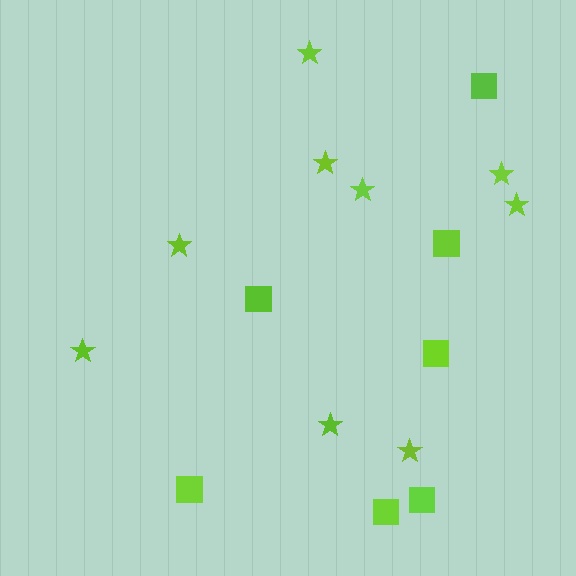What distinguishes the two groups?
There are 2 groups: one group of squares (7) and one group of stars (9).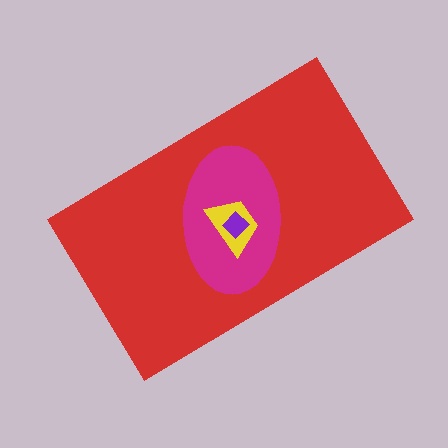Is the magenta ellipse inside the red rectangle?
Yes.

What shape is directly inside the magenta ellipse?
The yellow trapezoid.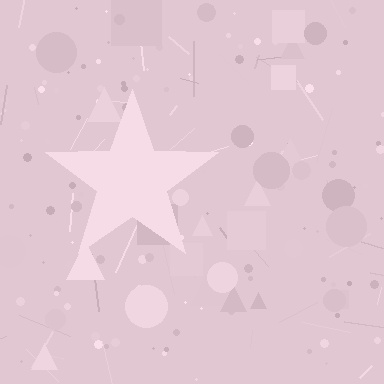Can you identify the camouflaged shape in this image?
The camouflaged shape is a star.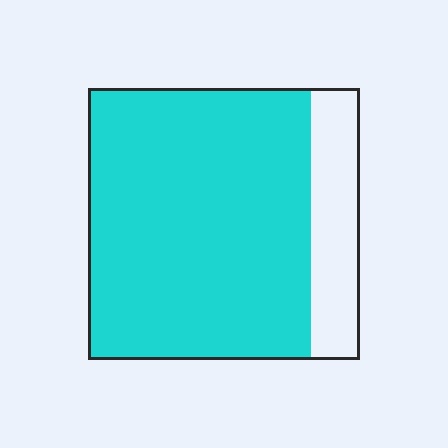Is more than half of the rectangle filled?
Yes.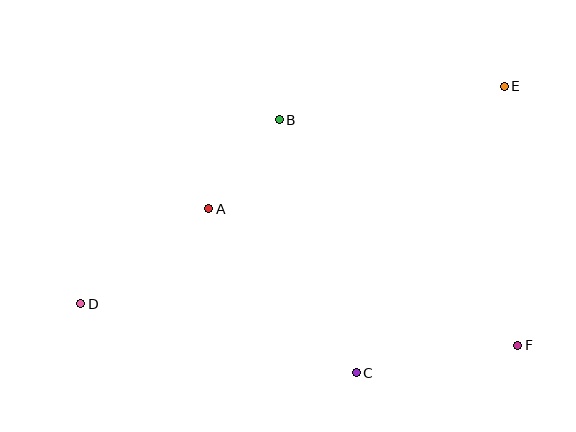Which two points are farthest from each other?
Points D and E are farthest from each other.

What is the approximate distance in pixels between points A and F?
The distance between A and F is approximately 338 pixels.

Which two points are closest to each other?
Points A and B are closest to each other.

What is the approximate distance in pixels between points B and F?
The distance between B and F is approximately 328 pixels.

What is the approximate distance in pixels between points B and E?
The distance between B and E is approximately 228 pixels.